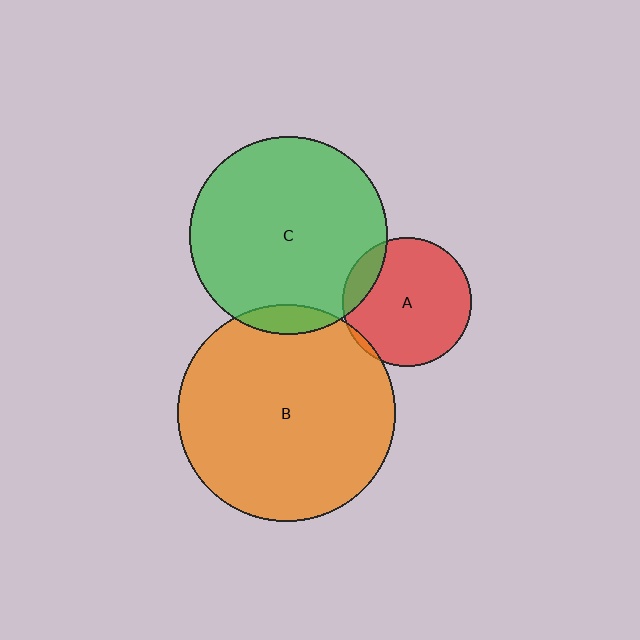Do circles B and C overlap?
Yes.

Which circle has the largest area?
Circle B (orange).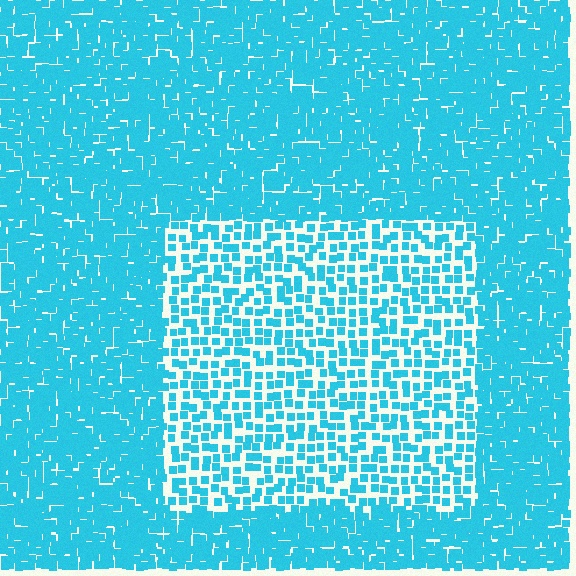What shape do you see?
I see a rectangle.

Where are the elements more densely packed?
The elements are more densely packed outside the rectangle boundary.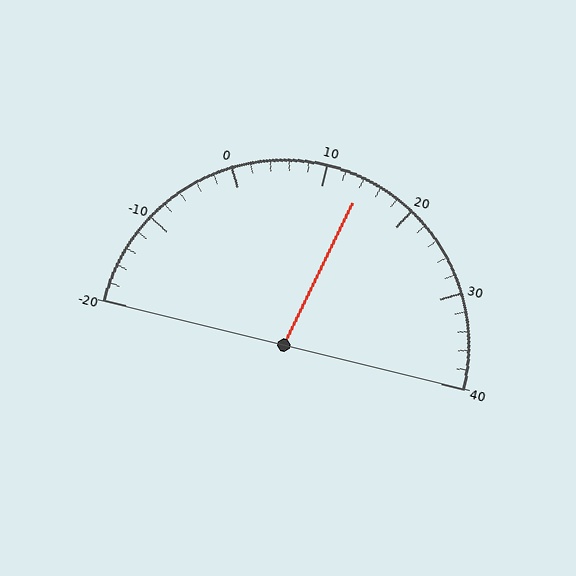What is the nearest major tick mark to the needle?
The nearest major tick mark is 10.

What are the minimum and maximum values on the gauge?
The gauge ranges from -20 to 40.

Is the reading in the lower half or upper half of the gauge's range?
The reading is in the upper half of the range (-20 to 40).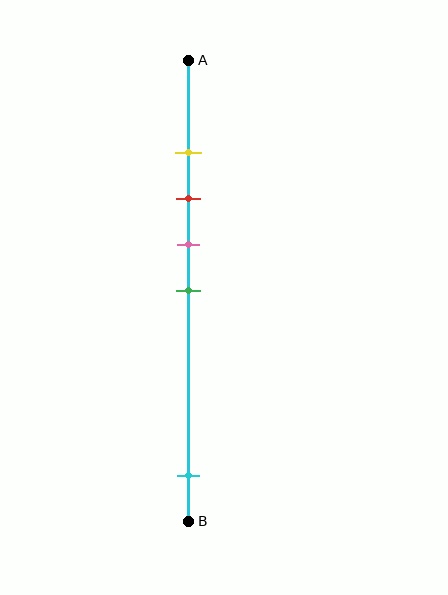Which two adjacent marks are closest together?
The yellow and red marks are the closest adjacent pair.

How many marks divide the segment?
There are 5 marks dividing the segment.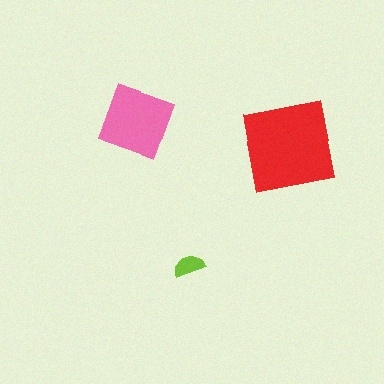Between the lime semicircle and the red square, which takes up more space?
The red square.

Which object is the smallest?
The lime semicircle.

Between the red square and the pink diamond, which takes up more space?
The red square.